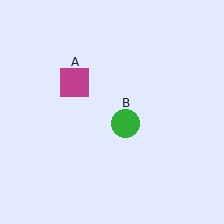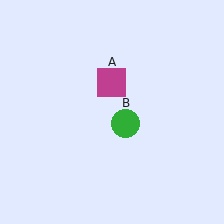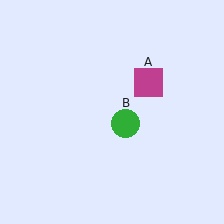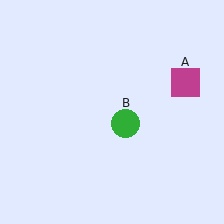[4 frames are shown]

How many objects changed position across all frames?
1 object changed position: magenta square (object A).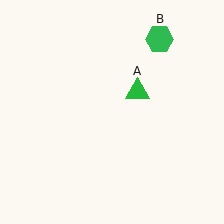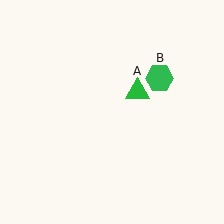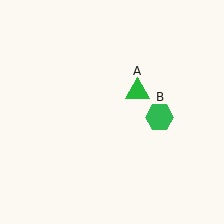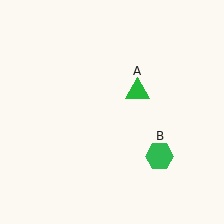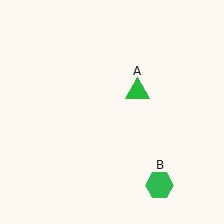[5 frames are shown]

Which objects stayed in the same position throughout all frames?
Green triangle (object A) remained stationary.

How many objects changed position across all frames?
1 object changed position: green hexagon (object B).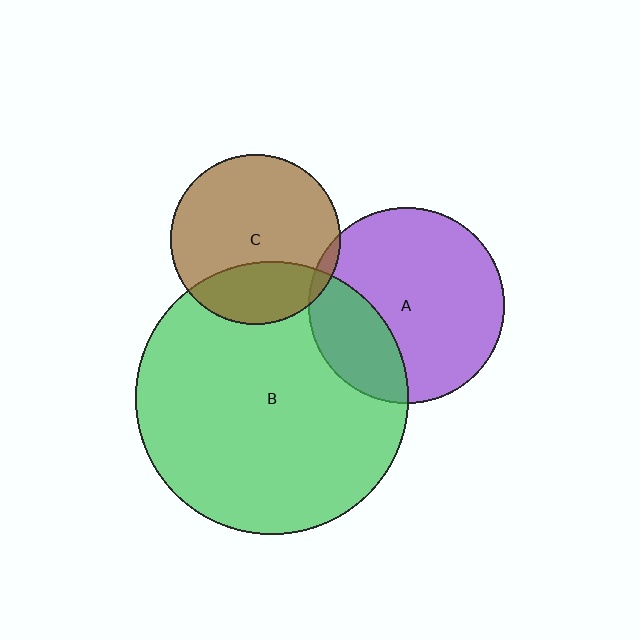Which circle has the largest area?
Circle B (green).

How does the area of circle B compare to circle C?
Approximately 2.6 times.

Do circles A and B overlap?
Yes.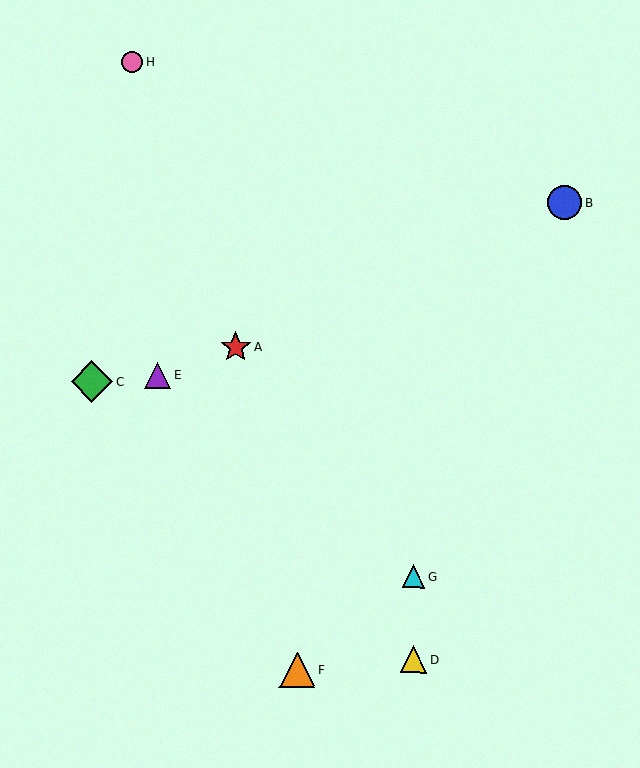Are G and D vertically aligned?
Yes, both are at x≈414.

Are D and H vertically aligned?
No, D is at x≈413 and H is at x≈132.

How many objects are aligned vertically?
2 objects (D, G) are aligned vertically.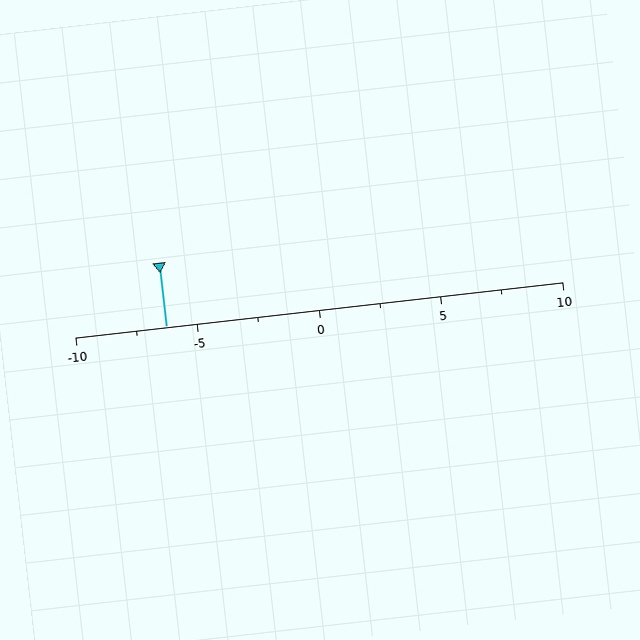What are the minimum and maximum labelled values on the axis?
The axis runs from -10 to 10.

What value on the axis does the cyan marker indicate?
The marker indicates approximately -6.2.